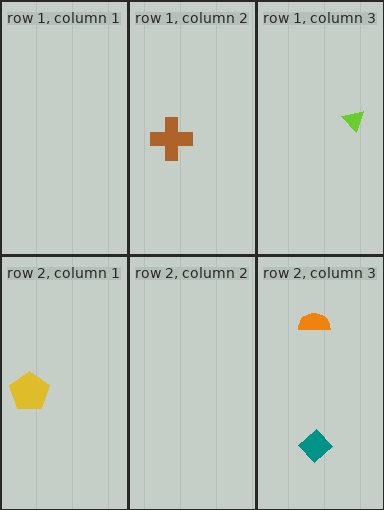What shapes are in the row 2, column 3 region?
The orange semicircle, the teal diamond.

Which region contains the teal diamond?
The row 2, column 3 region.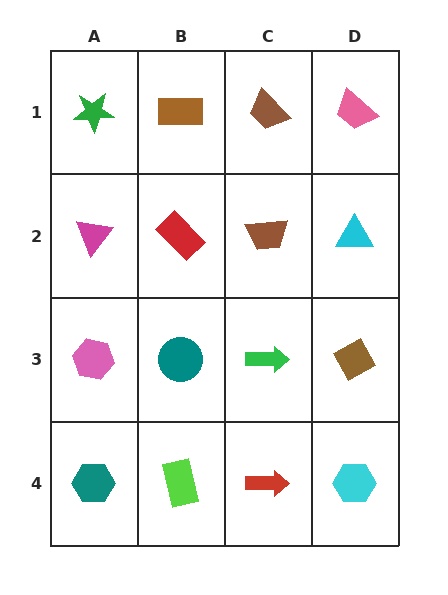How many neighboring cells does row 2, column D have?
3.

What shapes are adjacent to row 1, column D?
A cyan triangle (row 2, column D), a brown trapezoid (row 1, column C).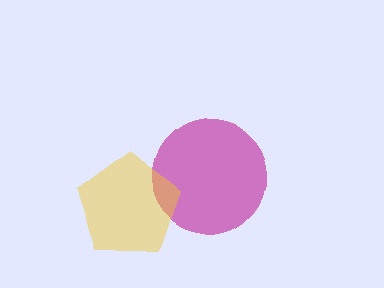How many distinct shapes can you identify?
There are 2 distinct shapes: a magenta circle, a yellow pentagon.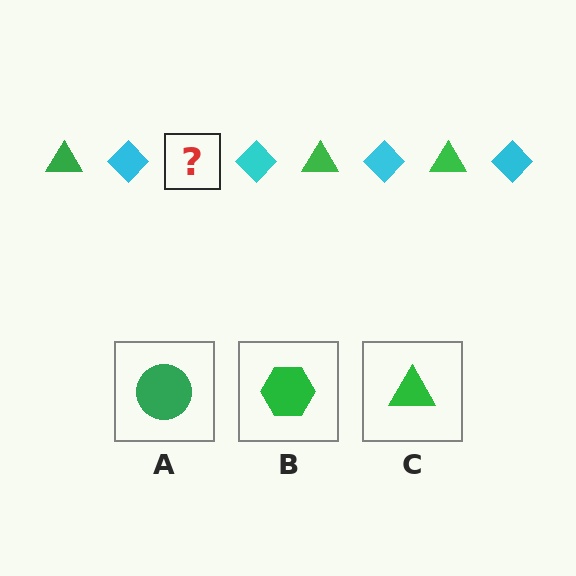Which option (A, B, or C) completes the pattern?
C.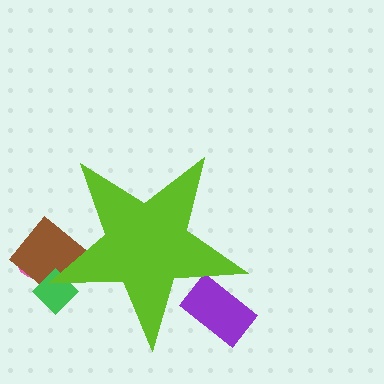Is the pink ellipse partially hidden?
Yes, the pink ellipse is partially hidden behind the lime star.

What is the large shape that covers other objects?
A lime star.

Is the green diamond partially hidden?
Yes, the green diamond is partially hidden behind the lime star.